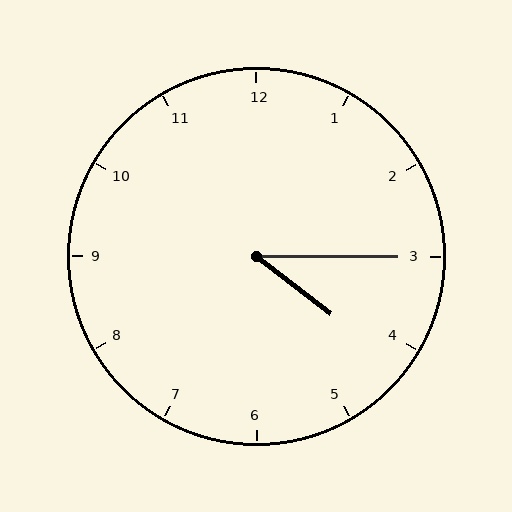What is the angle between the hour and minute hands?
Approximately 38 degrees.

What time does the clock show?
4:15.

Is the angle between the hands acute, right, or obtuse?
It is acute.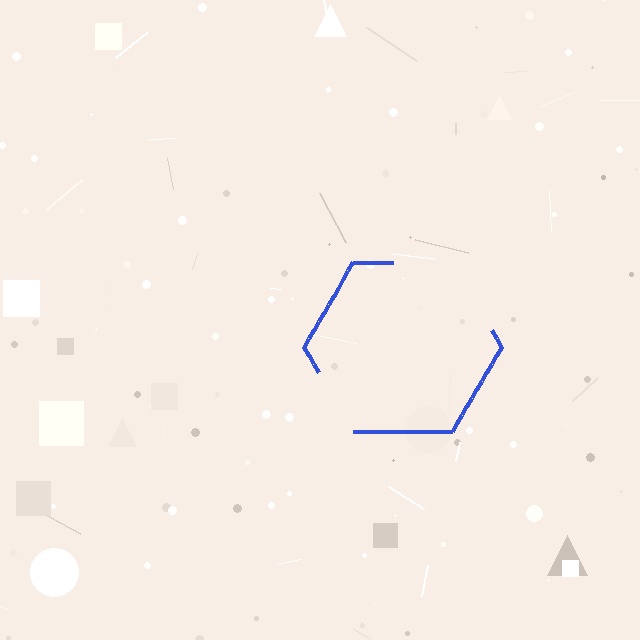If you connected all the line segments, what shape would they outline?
They would outline a hexagon.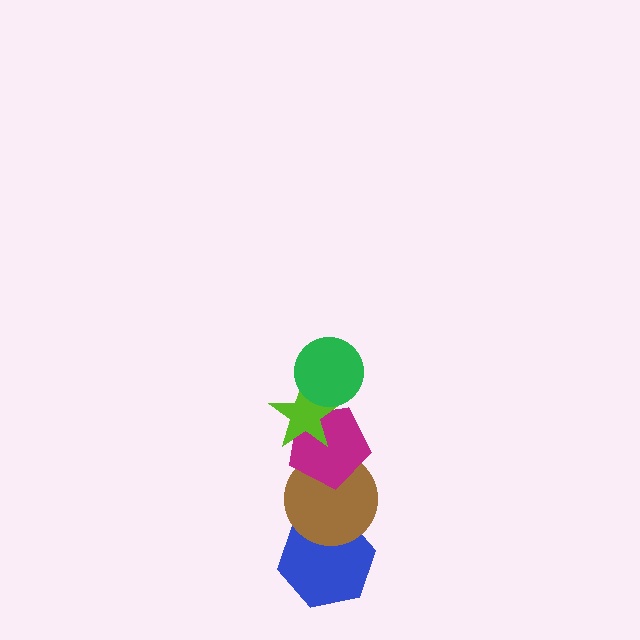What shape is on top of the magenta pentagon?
The lime star is on top of the magenta pentagon.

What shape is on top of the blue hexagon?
The brown circle is on top of the blue hexagon.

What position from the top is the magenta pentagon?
The magenta pentagon is 3rd from the top.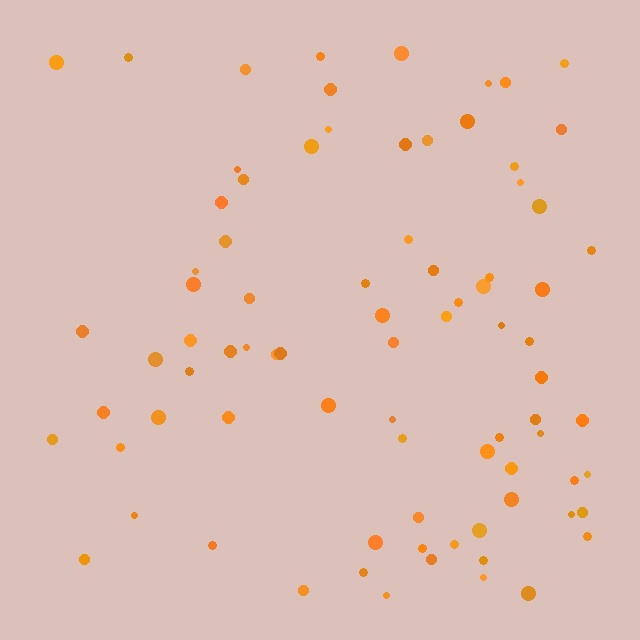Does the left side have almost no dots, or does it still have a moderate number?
Still a moderate number, just noticeably fewer than the right.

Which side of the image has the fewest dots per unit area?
The left.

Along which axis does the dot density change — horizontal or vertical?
Horizontal.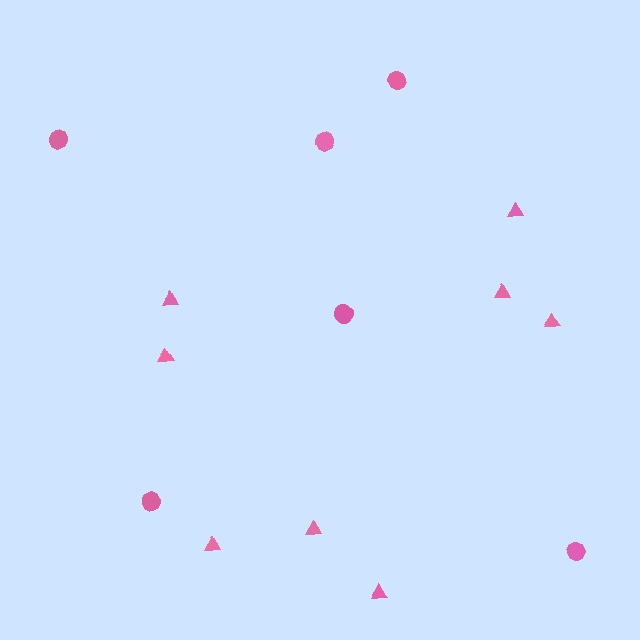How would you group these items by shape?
There are 2 groups: one group of circles (6) and one group of triangles (8).